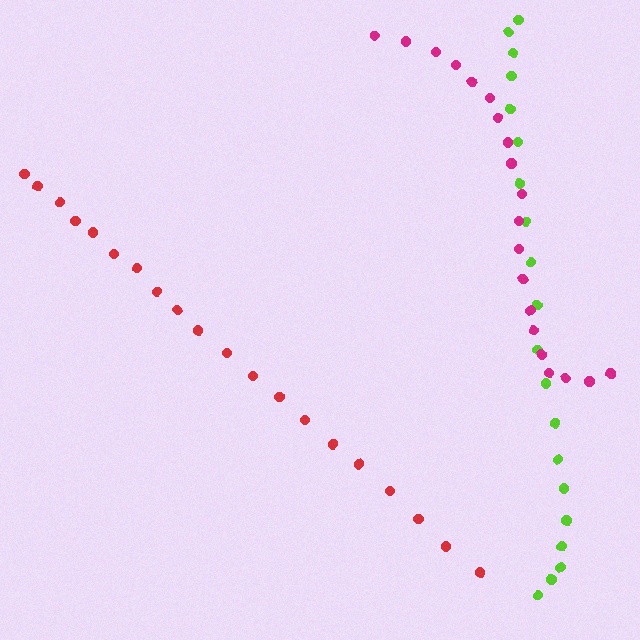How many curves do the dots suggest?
There are 3 distinct paths.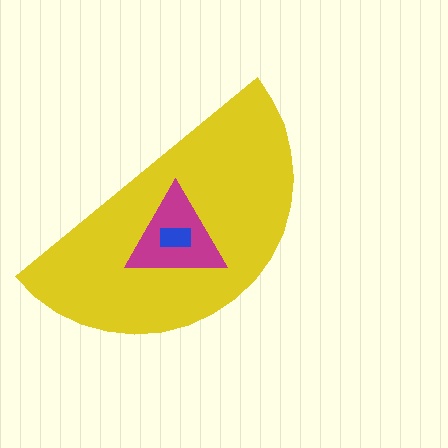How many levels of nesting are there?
3.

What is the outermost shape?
The yellow semicircle.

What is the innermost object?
The blue rectangle.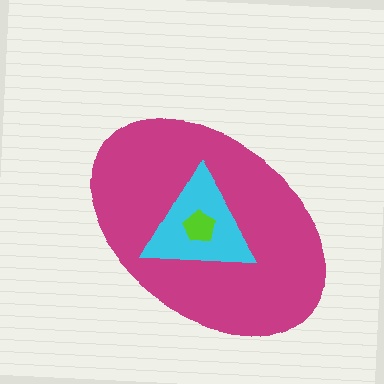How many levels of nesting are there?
3.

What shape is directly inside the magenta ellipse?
The cyan triangle.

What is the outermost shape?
The magenta ellipse.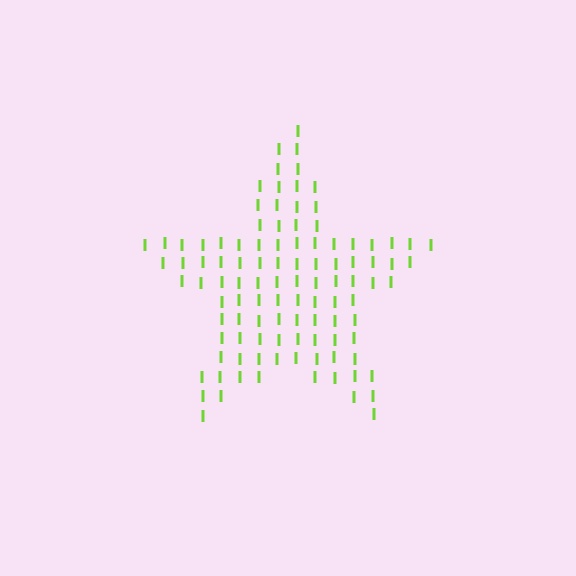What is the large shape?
The large shape is a star.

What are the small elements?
The small elements are letter I's.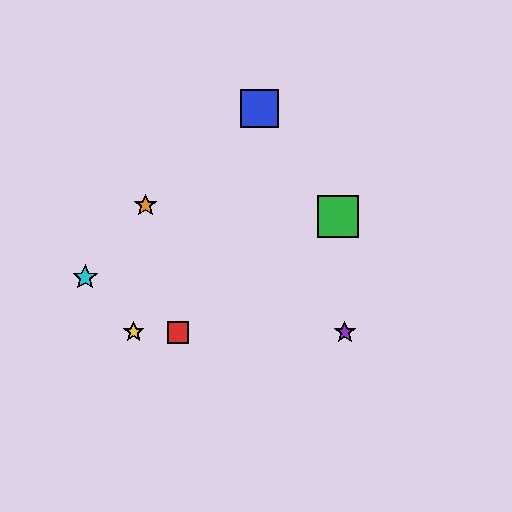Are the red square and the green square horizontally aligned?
No, the red square is at y≈332 and the green square is at y≈216.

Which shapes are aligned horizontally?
The red square, the yellow star, the purple star are aligned horizontally.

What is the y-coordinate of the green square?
The green square is at y≈216.